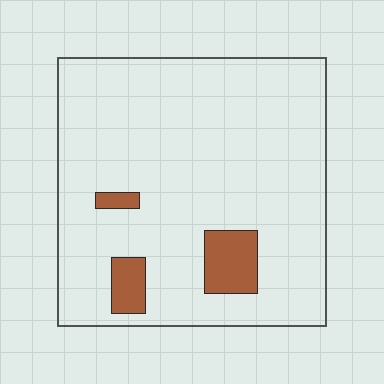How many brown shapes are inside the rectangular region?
3.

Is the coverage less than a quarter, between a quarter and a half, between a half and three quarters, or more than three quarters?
Less than a quarter.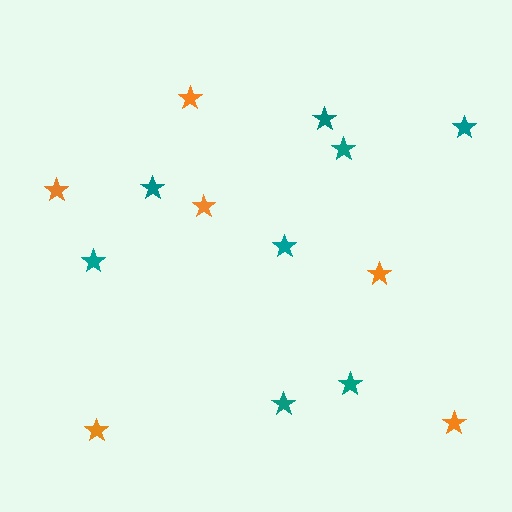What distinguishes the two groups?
There are 2 groups: one group of teal stars (8) and one group of orange stars (6).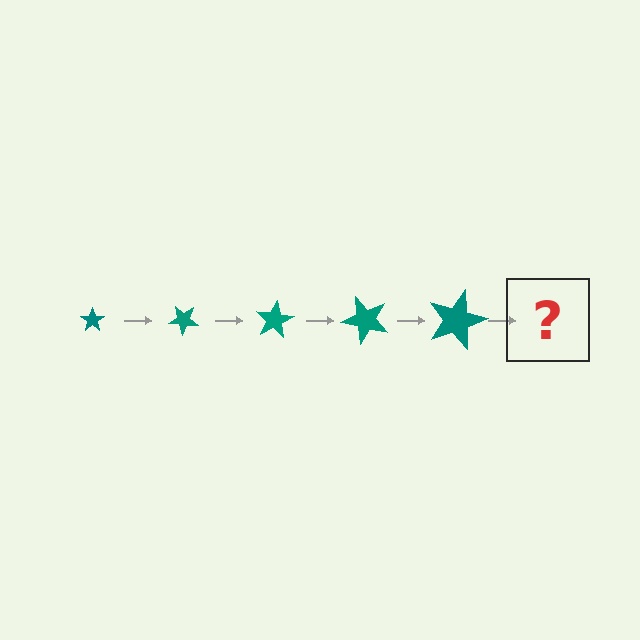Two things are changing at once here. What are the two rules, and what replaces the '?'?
The two rules are that the star grows larger each step and it rotates 40 degrees each step. The '?' should be a star, larger than the previous one and rotated 200 degrees from the start.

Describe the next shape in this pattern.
It should be a star, larger than the previous one and rotated 200 degrees from the start.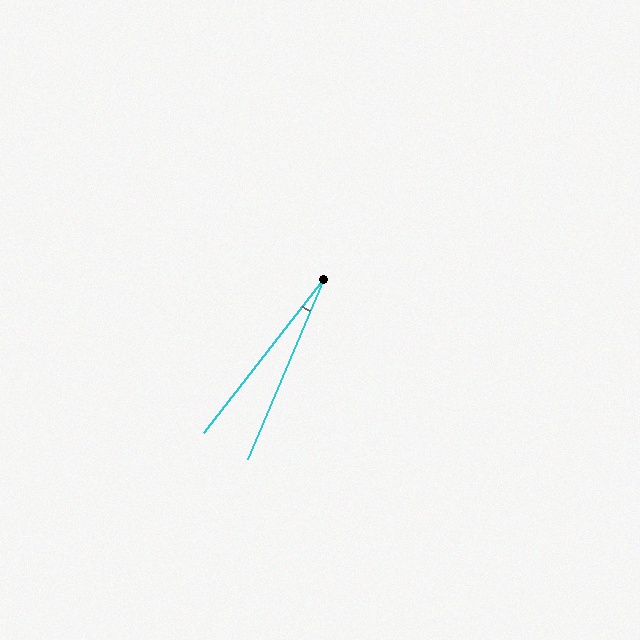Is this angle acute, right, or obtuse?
It is acute.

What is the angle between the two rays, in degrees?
Approximately 15 degrees.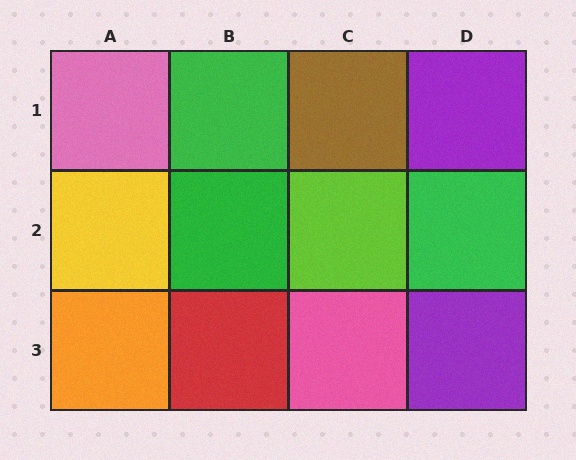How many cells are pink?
2 cells are pink.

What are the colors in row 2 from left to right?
Yellow, green, lime, green.